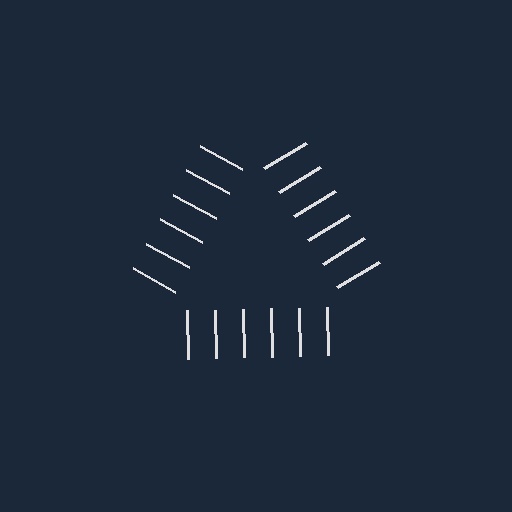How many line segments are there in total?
18 — 6 along each of the 3 edges.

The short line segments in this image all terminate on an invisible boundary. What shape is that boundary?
An illusory triangle — the line segments terminate on its edges but no continuous stroke is drawn.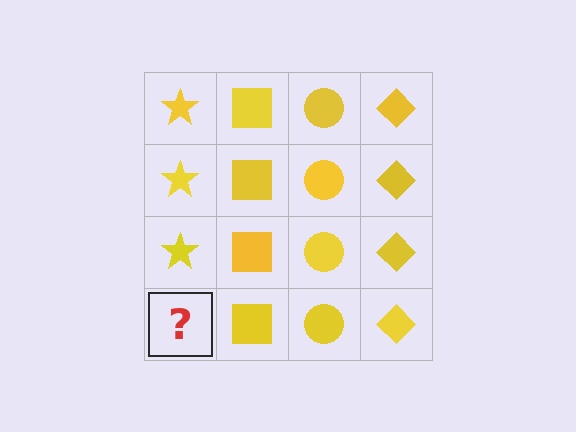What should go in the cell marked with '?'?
The missing cell should contain a yellow star.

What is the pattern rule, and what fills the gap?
The rule is that each column has a consistent shape. The gap should be filled with a yellow star.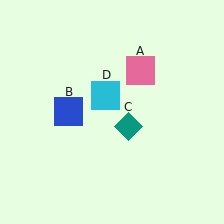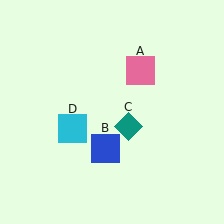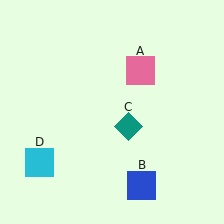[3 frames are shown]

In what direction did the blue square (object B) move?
The blue square (object B) moved down and to the right.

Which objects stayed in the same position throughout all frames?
Pink square (object A) and teal diamond (object C) remained stationary.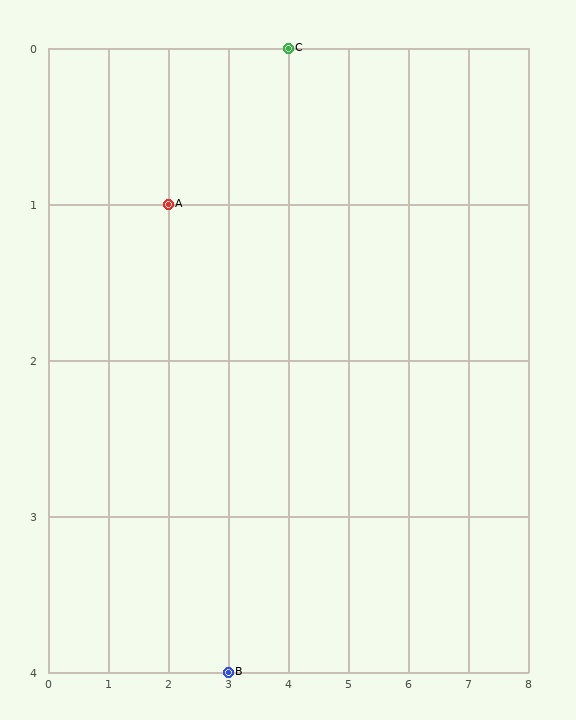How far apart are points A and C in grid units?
Points A and C are 2 columns and 1 row apart (about 2.2 grid units diagonally).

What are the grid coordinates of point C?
Point C is at grid coordinates (4, 0).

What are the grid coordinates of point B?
Point B is at grid coordinates (3, 4).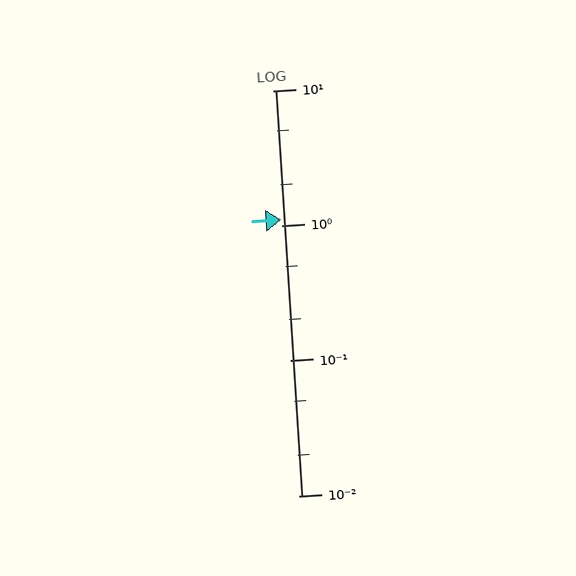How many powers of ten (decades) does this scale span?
The scale spans 3 decades, from 0.01 to 10.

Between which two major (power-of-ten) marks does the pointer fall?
The pointer is between 1 and 10.